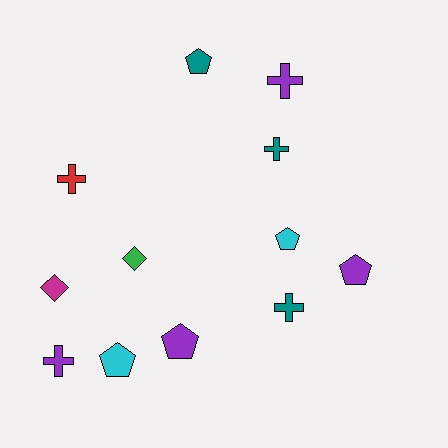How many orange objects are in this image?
There are no orange objects.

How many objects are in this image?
There are 12 objects.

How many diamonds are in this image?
There are 2 diamonds.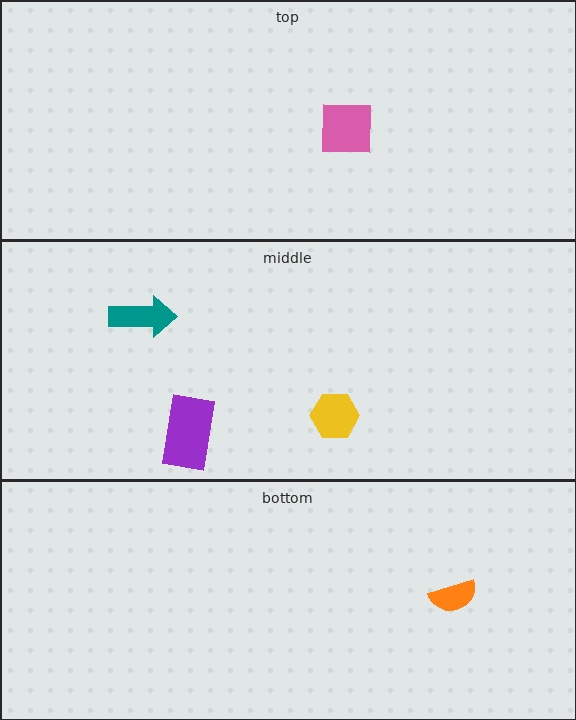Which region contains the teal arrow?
The middle region.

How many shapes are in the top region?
1.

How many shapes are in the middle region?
3.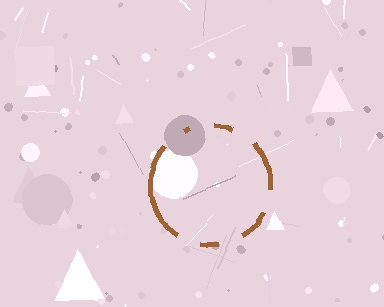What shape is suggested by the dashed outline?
The dashed outline suggests a circle.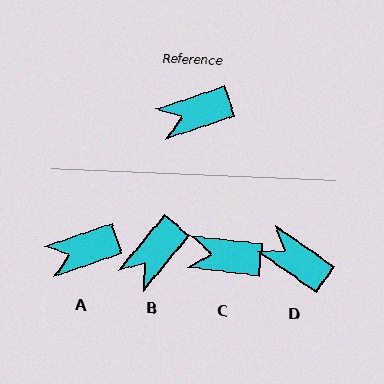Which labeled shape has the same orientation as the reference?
A.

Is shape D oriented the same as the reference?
No, it is off by about 53 degrees.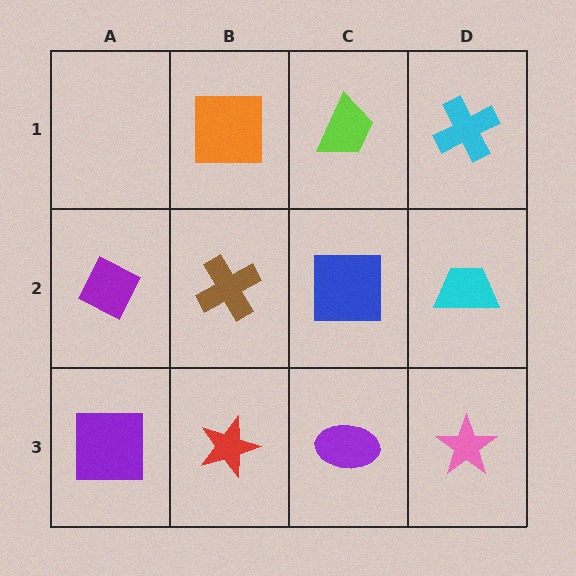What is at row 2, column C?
A blue square.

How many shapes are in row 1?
3 shapes.